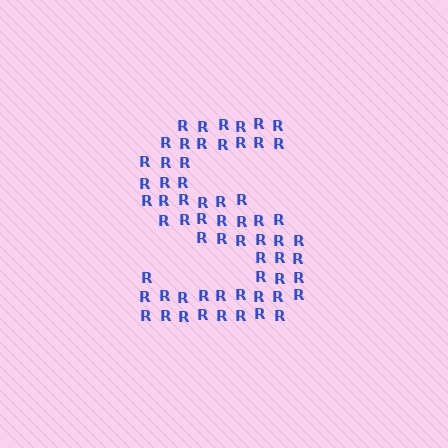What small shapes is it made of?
It is made of small letter R's.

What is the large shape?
The large shape is the letter S.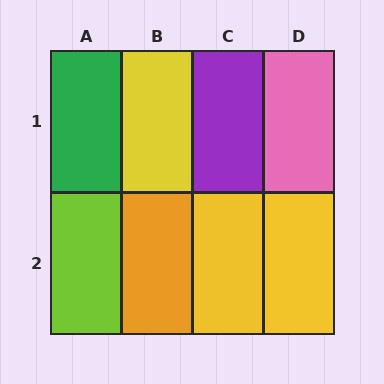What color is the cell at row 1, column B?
Yellow.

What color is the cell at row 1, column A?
Green.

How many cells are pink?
1 cell is pink.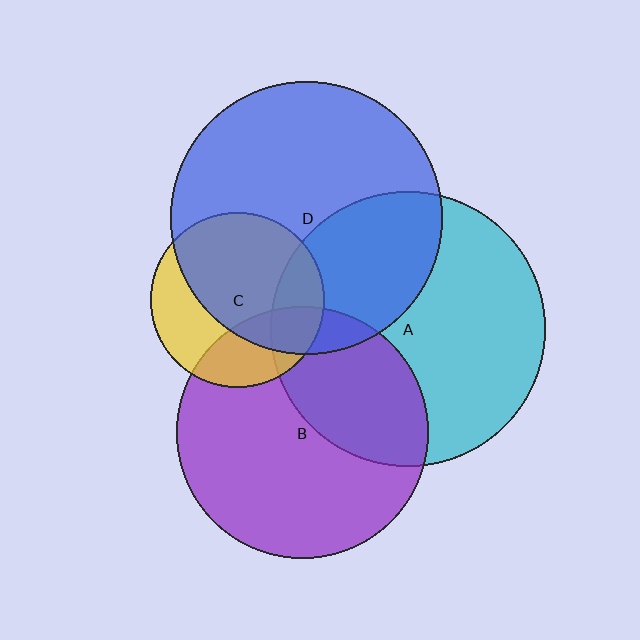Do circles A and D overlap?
Yes.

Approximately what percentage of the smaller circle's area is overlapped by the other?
Approximately 35%.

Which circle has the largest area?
Circle A (cyan).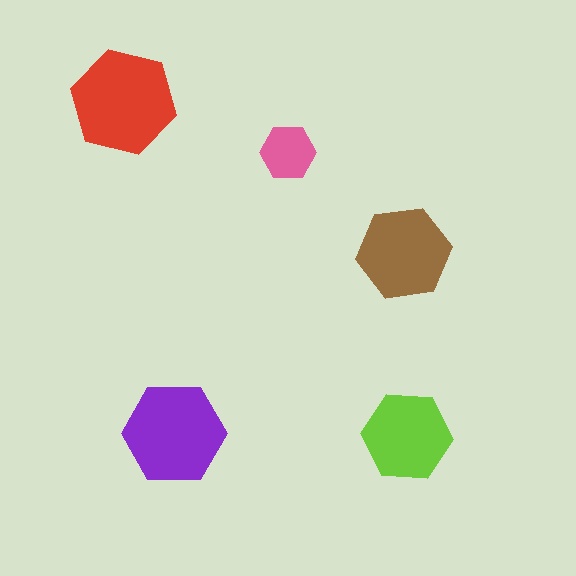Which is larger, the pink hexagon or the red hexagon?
The red one.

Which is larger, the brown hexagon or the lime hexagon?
The brown one.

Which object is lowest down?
The lime hexagon is bottommost.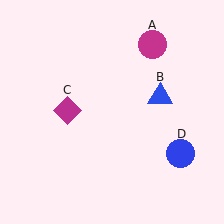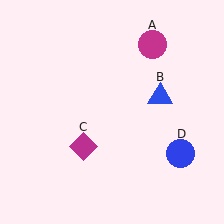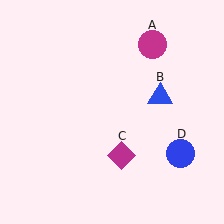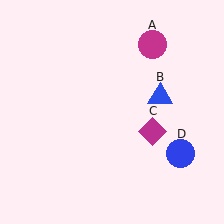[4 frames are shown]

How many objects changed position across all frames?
1 object changed position: magenta diamond (object C).